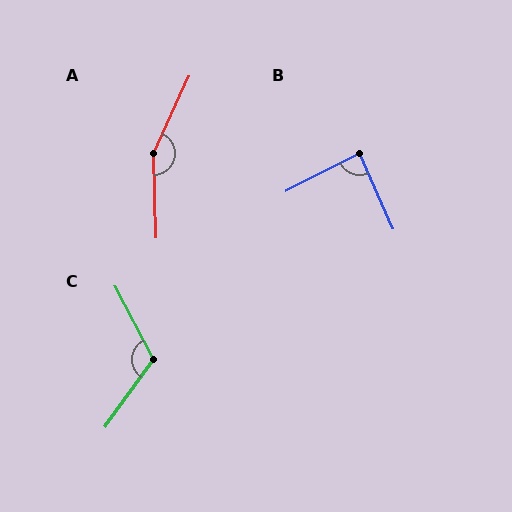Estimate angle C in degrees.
Approximately 117 degrees.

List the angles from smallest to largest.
B (87°), C (117°), A (154°).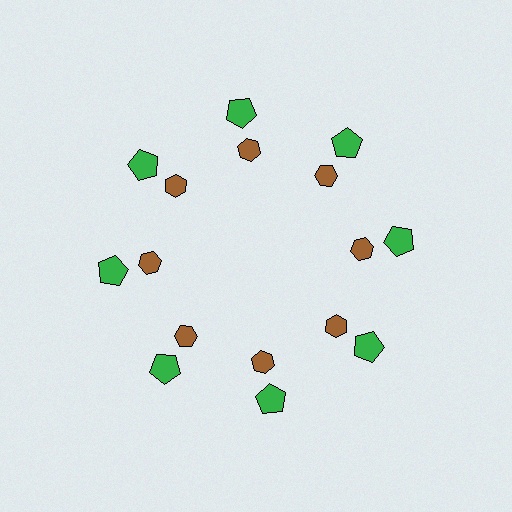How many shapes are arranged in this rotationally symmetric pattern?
There are 16 shapes, arranged in 8 groups of 2.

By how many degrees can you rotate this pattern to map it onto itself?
The pattern maps onto itself every 45 degrees of rotation.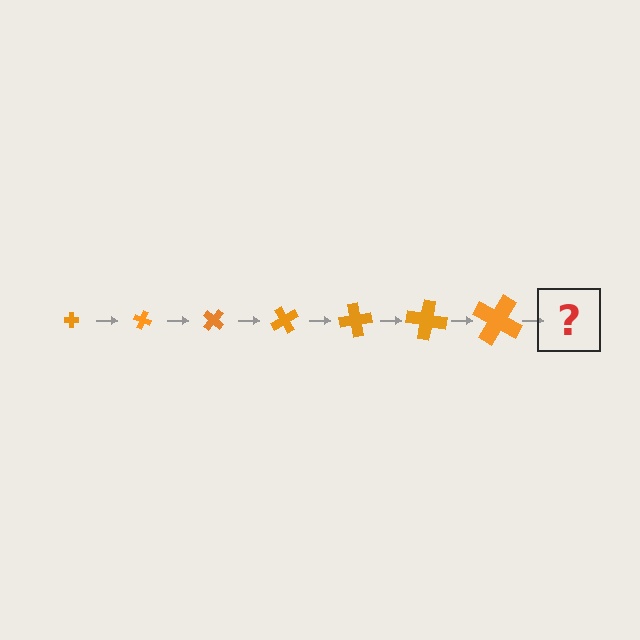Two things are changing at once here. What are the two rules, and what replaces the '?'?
The two rules are that the cross grows larger each step and it rotates 20 degrees each step. The '?' should be a cross, larger than the previous one and rotated 140 degrees from the start.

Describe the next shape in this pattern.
It should be a cross, larger than the previous one and rotated 140 degrees from the start.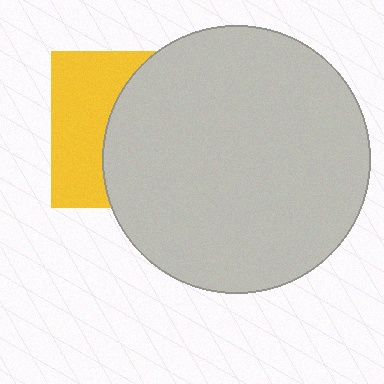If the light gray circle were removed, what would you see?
You would see the complete yellow square.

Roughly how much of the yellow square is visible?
A small part of it is visible (roughly 40%).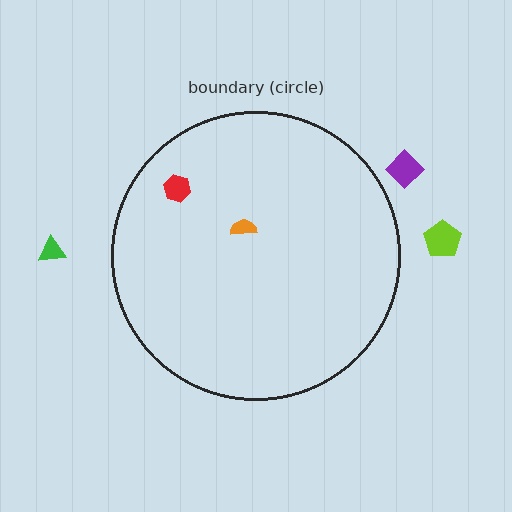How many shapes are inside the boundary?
2 inside, 3 outside.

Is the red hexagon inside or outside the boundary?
Inside.